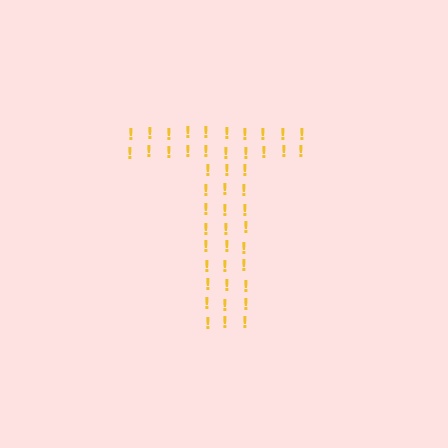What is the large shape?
The large shape is the letter T.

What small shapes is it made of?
It is made of small exclamation marks.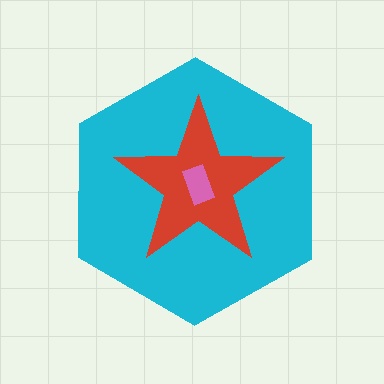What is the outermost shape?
The cyan hexagon.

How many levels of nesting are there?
3.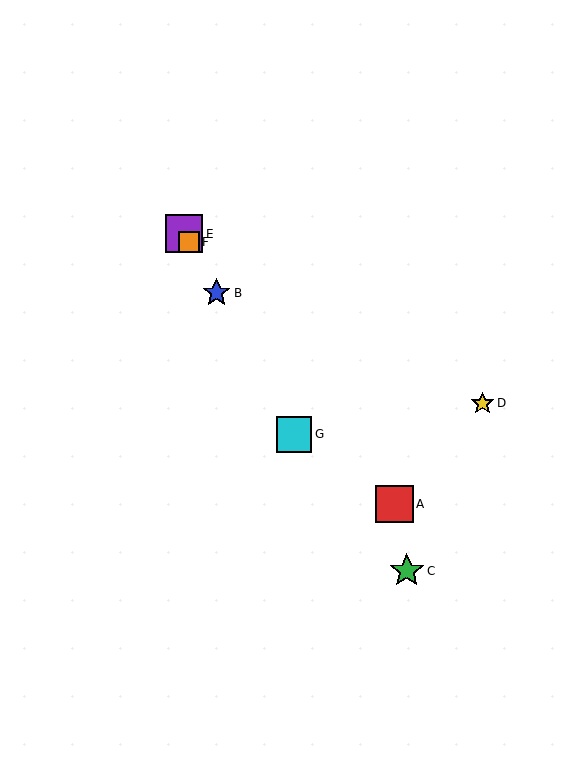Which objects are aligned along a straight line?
Objects B, E, F, G are aligned along a straight line.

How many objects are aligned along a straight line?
4 objects (B, E, F, G) are aligned along a straight line.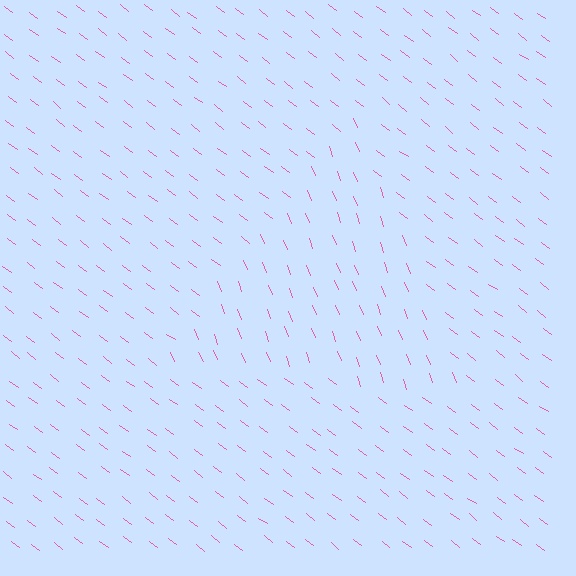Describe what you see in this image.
The image is filled with small pink line segments. A triangle region in the image has lines oriented differently from the surrounding lines, creating a visible texture boundary.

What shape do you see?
I see a triangle.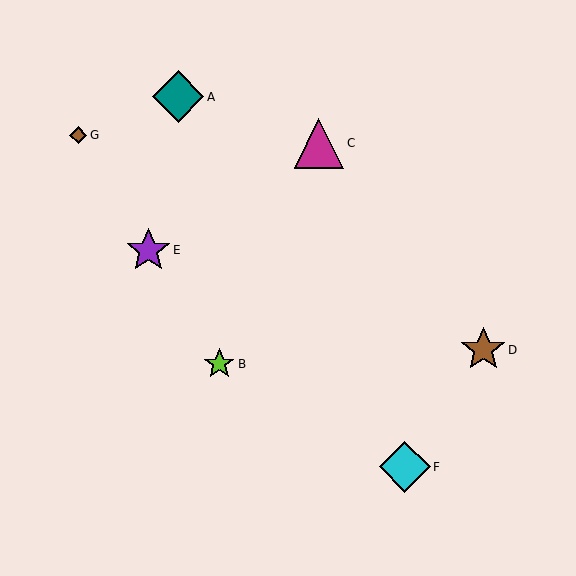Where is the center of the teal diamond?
The center of the teal diamond is at (178, 97).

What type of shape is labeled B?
Shape B is a lime star.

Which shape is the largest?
The teal diamond (labeled A) is the largest.